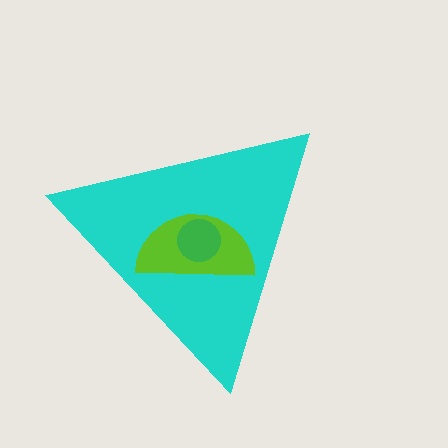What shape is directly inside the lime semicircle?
The green circle.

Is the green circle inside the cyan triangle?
Yes.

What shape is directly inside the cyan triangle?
The lime semicircle.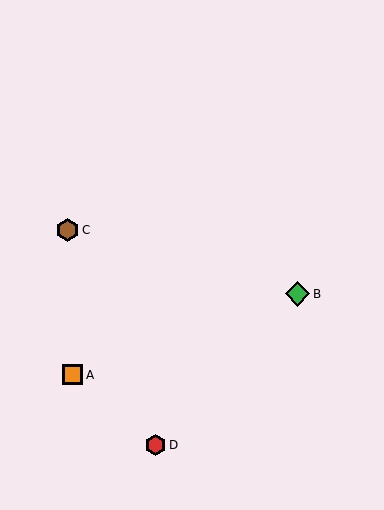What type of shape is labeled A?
Shape A is an orange square.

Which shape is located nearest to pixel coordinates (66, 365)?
The orange square (labeled A) at (73, 375) is nearest to that location.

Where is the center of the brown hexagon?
The center of the brown hexagon is at (68, 230).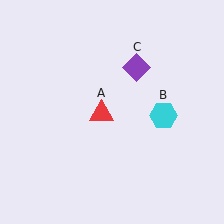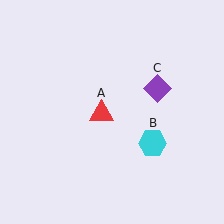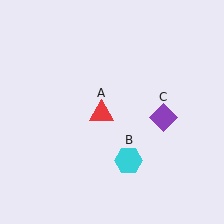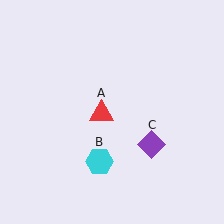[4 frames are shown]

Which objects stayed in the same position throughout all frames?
Red triangle (object A) remained stationary.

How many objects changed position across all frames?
2 objects changed position: cyan hexagon (object B), purple diamond (object C).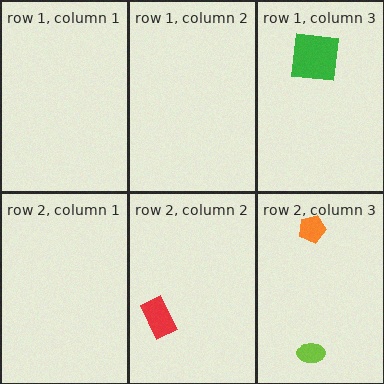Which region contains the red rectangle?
The row 2, column 2 region.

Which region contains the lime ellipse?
The row 2, column 3 region.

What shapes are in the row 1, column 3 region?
The green square.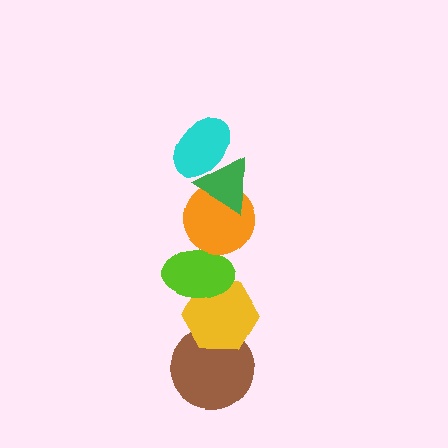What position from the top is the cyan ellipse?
The cyan ellipse is 1st from the top.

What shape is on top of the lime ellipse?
The orange circle is on top of the lime ellipse.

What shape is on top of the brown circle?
The yellow hexagon is on top of the brown circle.